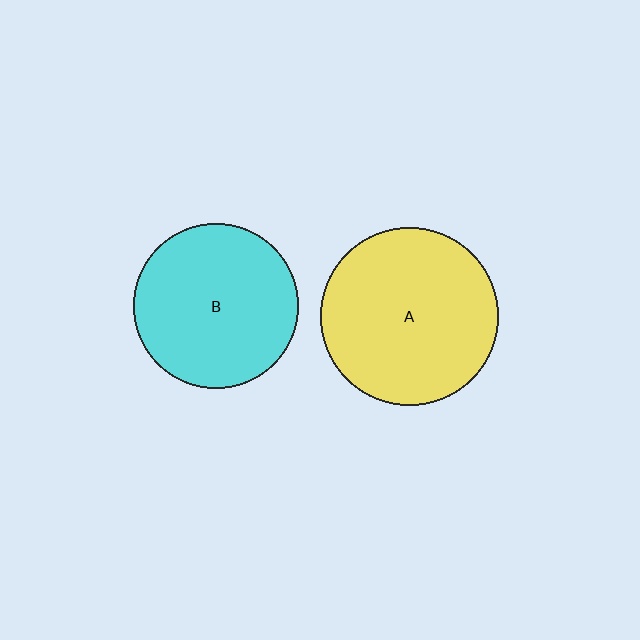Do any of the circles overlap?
No, none of the circles overlap.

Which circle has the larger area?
Circle A (yellow).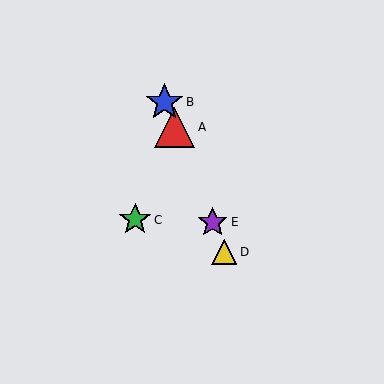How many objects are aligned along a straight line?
4 objects (A, B, D, E) are aligned along a straight line.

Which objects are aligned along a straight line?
Objects A, B, D, E are aligned along a straight line.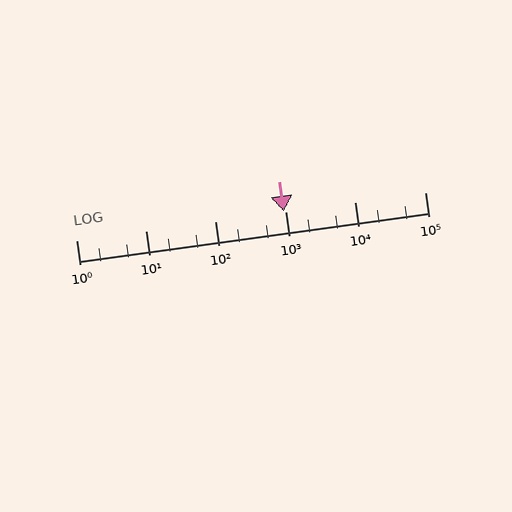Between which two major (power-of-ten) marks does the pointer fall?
The pointer is between 100 and 1000.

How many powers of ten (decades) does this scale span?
The scale spans 5 decades, from 1 to 100000.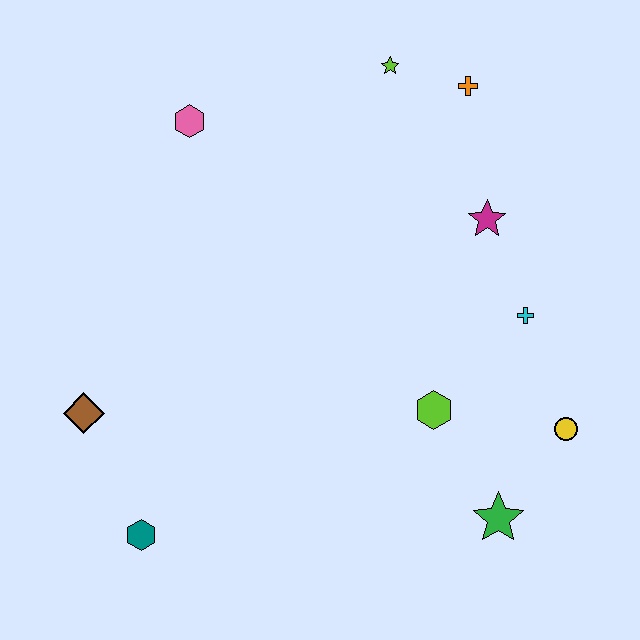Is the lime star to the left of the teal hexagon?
No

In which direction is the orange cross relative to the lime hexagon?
The orange cross is above the lime hexagon.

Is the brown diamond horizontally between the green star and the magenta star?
No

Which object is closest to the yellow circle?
The green star is closest to the yellow circle.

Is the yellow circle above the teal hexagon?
Yes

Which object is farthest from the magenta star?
The teal hexagon is farthest from the magenta star.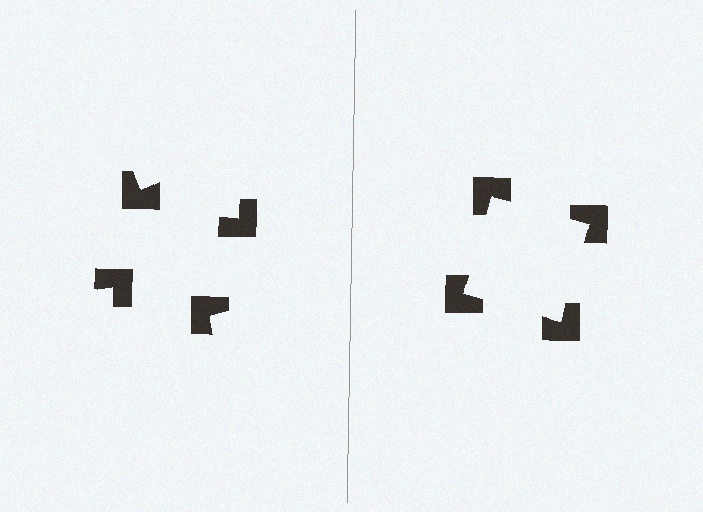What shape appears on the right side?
An illusory square.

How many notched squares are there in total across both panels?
8 — 4 on each side.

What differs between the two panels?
The notched squares are positioned identically on both sides; only the wedge orientations differ. On the right they align to a square; on the left they are misaligned.